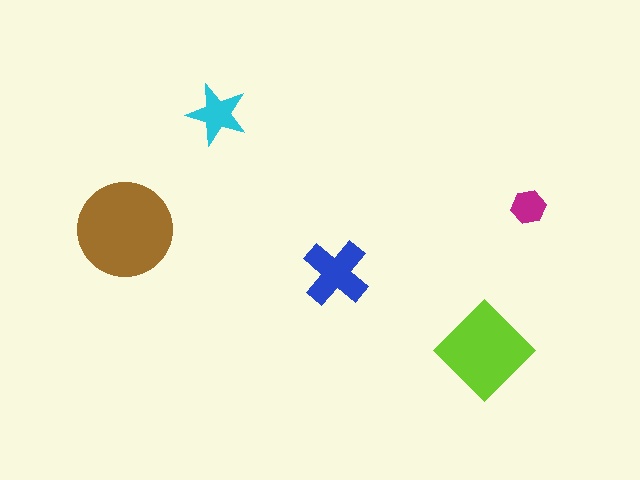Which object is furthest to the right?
The magenta hexagon is rightmost.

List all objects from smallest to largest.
The magenta hexagon, the cyan star, the blue cross, the lime diamond, the brown circle.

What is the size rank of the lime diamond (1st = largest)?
2nd.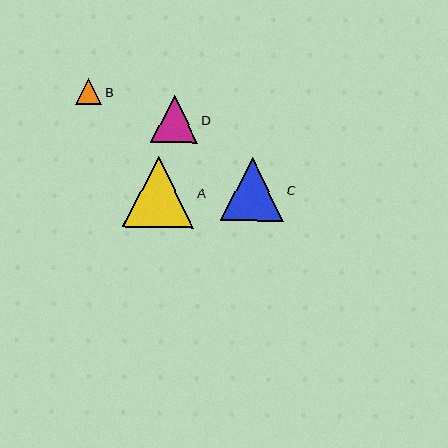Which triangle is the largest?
Triangle A is the largest with a size of approximately 72 pixels.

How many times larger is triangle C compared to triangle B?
Triangle C is approximately 2.4 times the size of triangle B.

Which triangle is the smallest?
Triangle B is the smallest with a size of approximately 26 pixels.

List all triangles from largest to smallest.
From largest to smallest: A, C, D, B.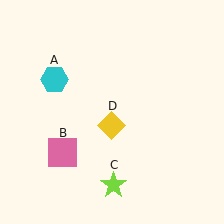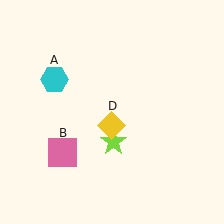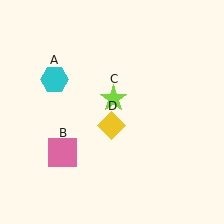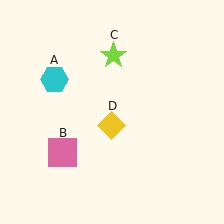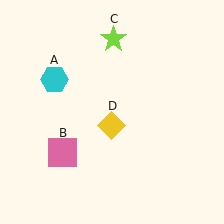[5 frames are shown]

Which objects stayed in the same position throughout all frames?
Cyan hexagon (object A) and pink square (object B) and yellow diamond (object D) remained stationary.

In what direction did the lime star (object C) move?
The lime star (object C) moved up.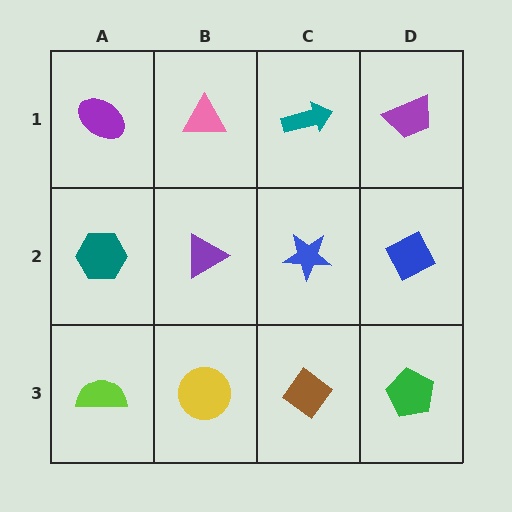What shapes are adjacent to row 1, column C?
A blue star (row 2, column C), a pink triangle (row 1, column B), a purple trapezoid (row 1, column D).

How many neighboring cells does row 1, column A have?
2.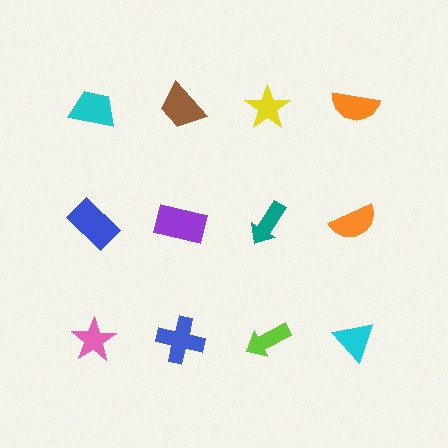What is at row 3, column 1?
A pink star.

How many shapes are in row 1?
4 shapes.